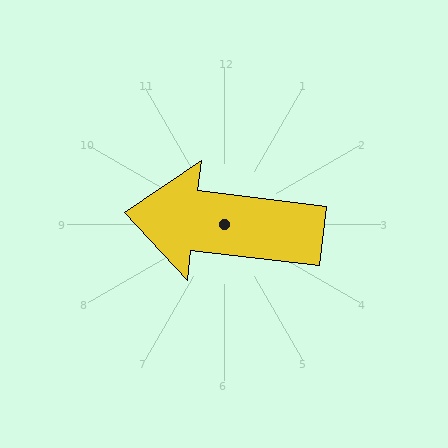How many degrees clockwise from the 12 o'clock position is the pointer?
Approximately 277 degrees.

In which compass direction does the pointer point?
West.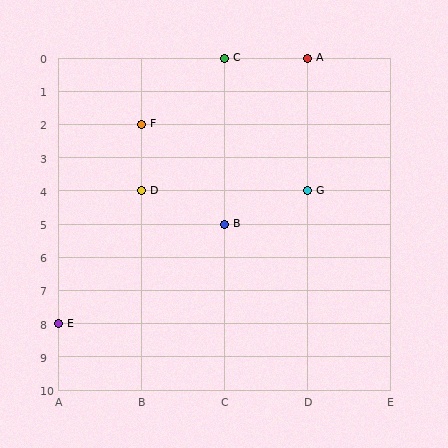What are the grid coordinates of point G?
Point G is at grid coordinates (D, 4).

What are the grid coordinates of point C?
Point C is at grid coordinates (C, 0).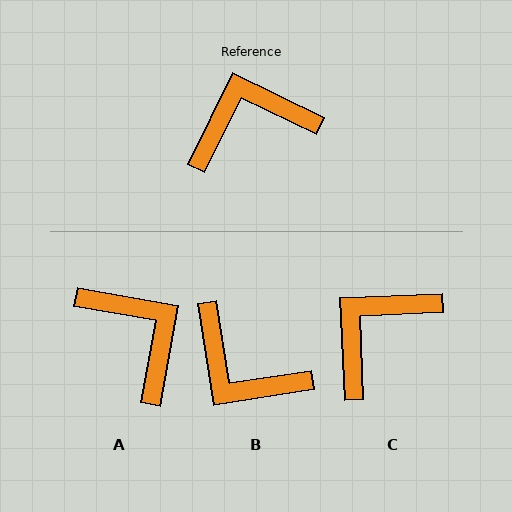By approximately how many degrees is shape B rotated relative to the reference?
Approximately 125 degrees counter-clockwise.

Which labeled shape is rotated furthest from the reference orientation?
B, about 125 degrees away.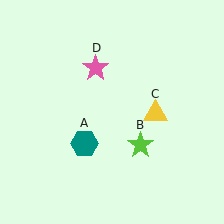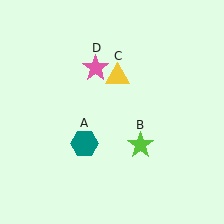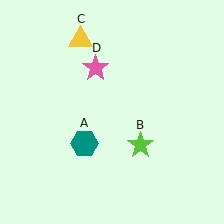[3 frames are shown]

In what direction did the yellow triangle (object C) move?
The yellow triangle (object C) moved up and to the left.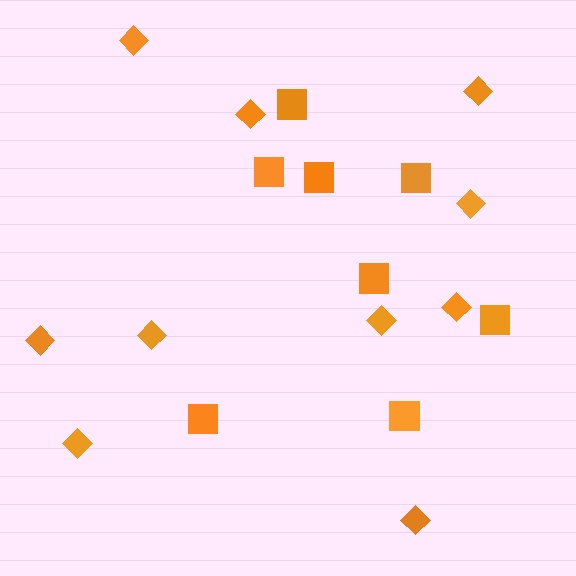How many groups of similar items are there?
There are 2 groups: one group of diamonds (10) and one group of squares (8).